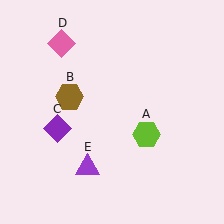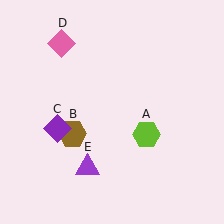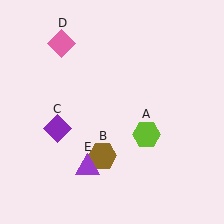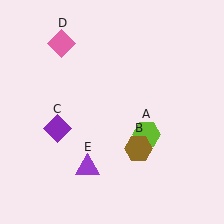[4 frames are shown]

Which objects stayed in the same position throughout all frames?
Lime hexagon (object A) and purple diamond (object C) and pink diamond (object D) and purple triangle (object E) remained stationary.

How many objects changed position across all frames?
1 object changed position: brown hexagon (object B).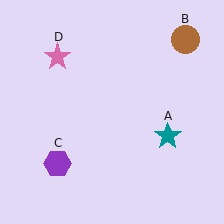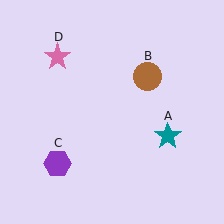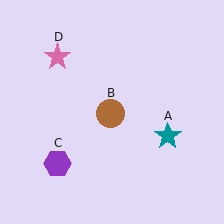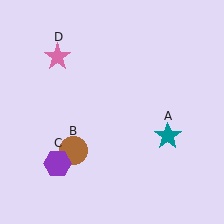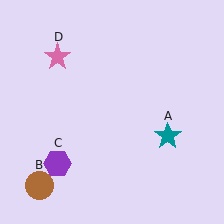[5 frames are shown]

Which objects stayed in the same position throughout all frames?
Teal star (object A) and purple hexagon (object C) and pink star (object D) remained stationary.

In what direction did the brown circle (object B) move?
The brown circle (object B) moved down and to the left.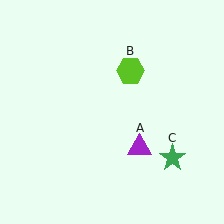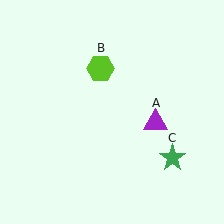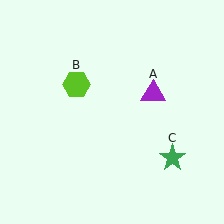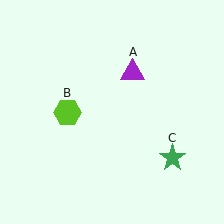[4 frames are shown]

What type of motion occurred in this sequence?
The purple triangle (object A), lime hexagon (object B) rotated counterclockwise around the center of the scene.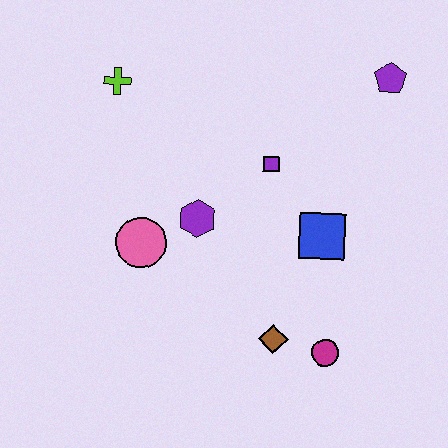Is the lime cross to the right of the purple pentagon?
No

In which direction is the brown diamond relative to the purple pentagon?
The brown diamond is below the purple pentagon.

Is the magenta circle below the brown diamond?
Yes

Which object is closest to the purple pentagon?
The purple square is closest to the purple pentagon.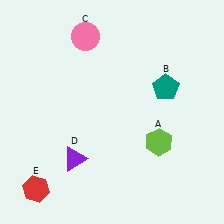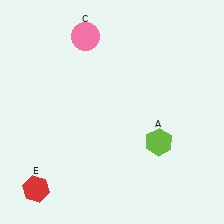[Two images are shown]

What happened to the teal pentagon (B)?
The teal pentagon (B) was removed in Image 2. It was in the top-right area of Image 1.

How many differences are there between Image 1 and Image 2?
There are 2 differences between the two images.